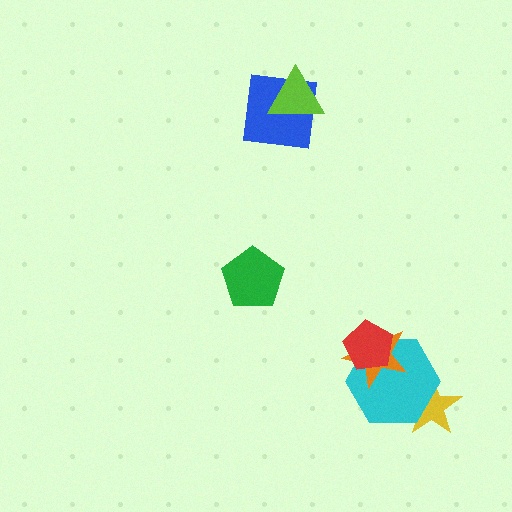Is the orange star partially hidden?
Yes, it is partially covered by another shape.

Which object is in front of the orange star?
The red pentagon is in front of the orange star.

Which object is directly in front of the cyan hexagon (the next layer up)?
The orange star is directly in front of the cyan hexagon.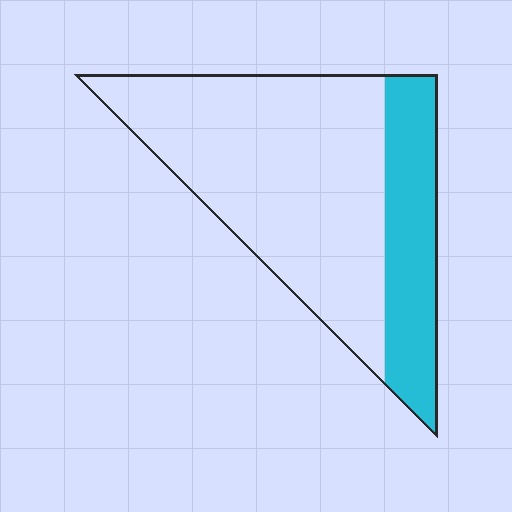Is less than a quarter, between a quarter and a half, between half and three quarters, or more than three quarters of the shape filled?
Between a quarter and a half.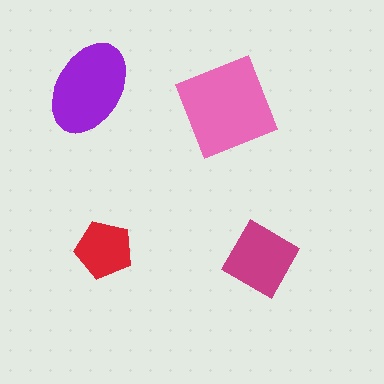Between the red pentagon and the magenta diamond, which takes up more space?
The magenta diamond.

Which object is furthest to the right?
The magenta diamond is rightmost.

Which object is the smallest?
The red pentagon.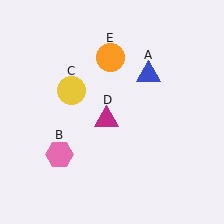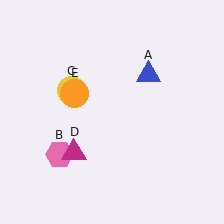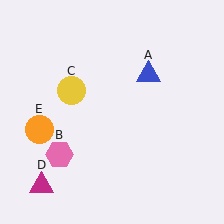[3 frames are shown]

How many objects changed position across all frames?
2 objects changed position: magenta triangle (object D), orange circle (object E).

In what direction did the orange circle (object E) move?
The orange circle (object E) moved down and to the left.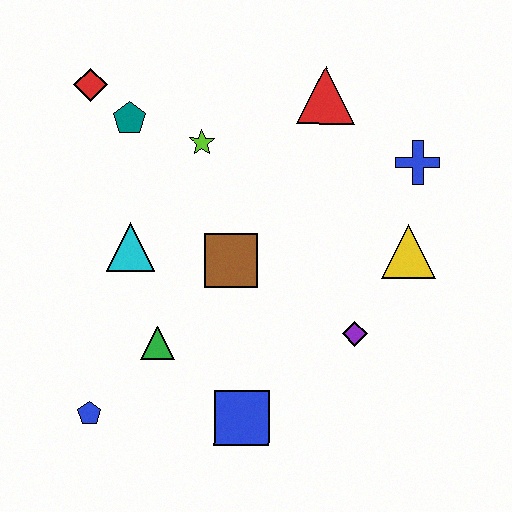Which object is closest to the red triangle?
The blue cross is closest to the red triangle.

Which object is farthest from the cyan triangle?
The blue cross is farthest from the cyan triangle.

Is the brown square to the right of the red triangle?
No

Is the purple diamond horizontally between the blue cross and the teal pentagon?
Yes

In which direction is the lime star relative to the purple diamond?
The lime star is above the purple diamond.